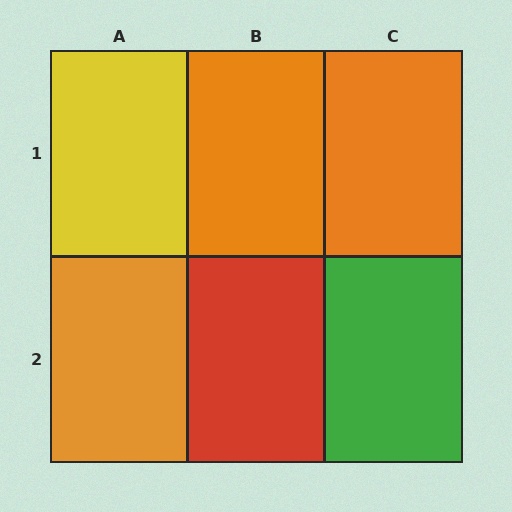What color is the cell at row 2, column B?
Red.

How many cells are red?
1 cell is red.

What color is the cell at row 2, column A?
Orange.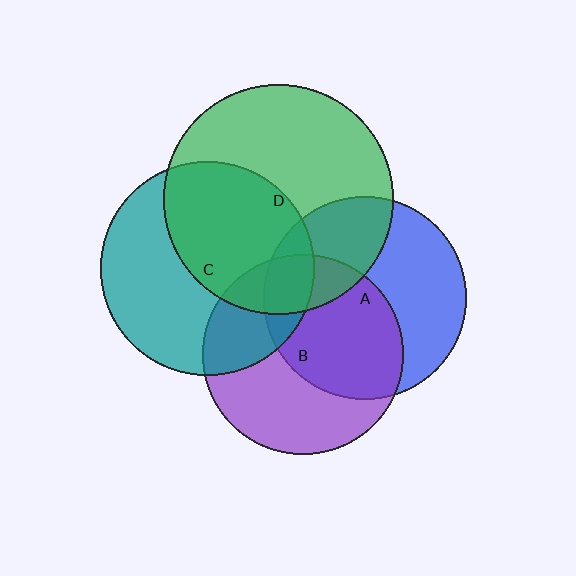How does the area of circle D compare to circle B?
Approximately 1.3 times.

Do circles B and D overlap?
Yes.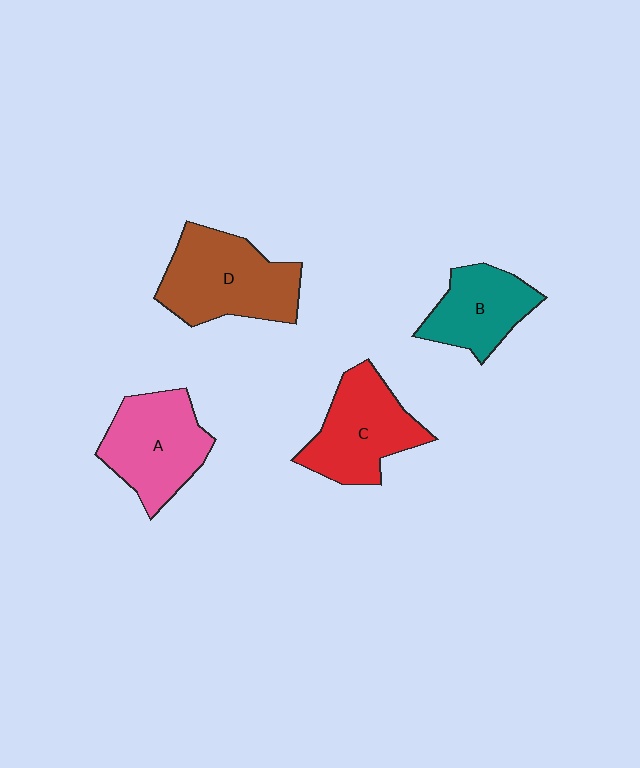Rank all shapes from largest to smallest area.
From largest to smallest: D (brown), A (pink), C (red), B (teal).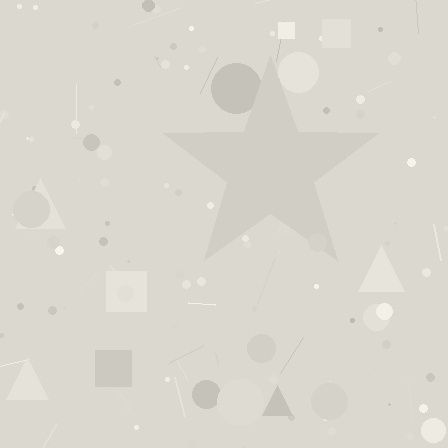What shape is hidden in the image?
A star is hidden in the image.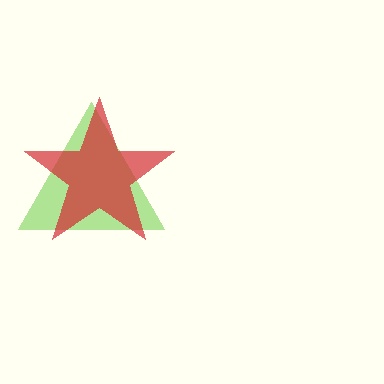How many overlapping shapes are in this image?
There are 2 overlapping shapes in the image.